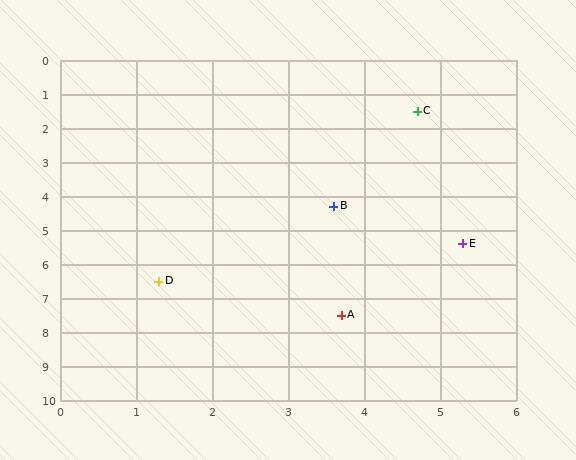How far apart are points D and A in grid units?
Points D and A are about 2.6 grid units apart.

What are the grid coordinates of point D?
Point D is at approximately (1.3, 6.5).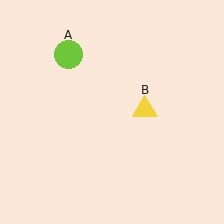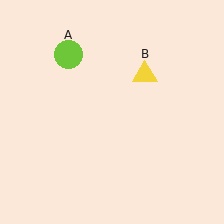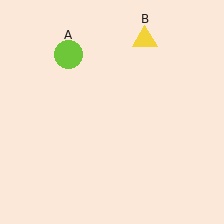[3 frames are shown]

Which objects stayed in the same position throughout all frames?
Lime circle (object A) remained stationary.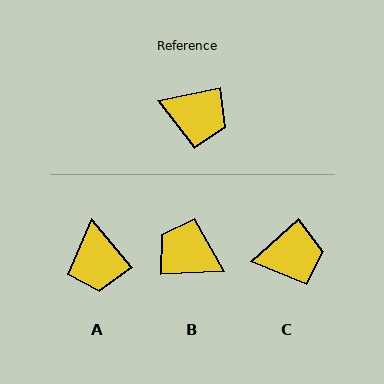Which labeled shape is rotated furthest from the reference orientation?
B, about 171 degrees away.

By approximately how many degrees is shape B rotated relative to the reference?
Approximately 171 degrees counter-clockwise.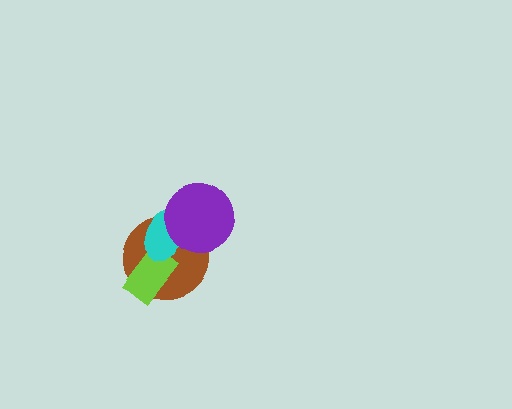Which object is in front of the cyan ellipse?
The purple circle is in front of the cyan ellipse.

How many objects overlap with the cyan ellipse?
3 objects overlap with the cyan ellipse.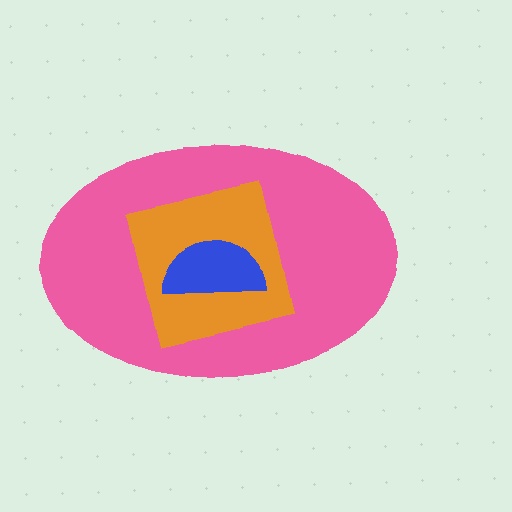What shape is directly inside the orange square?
The blue semicircle.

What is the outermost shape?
The pink ellipse.